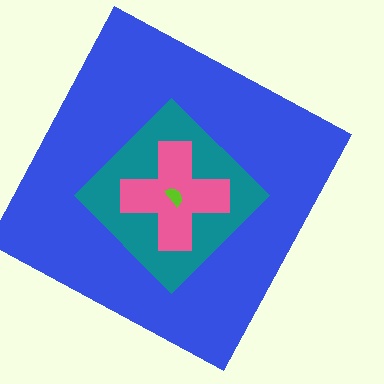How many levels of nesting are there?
4.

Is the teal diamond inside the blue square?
Yes.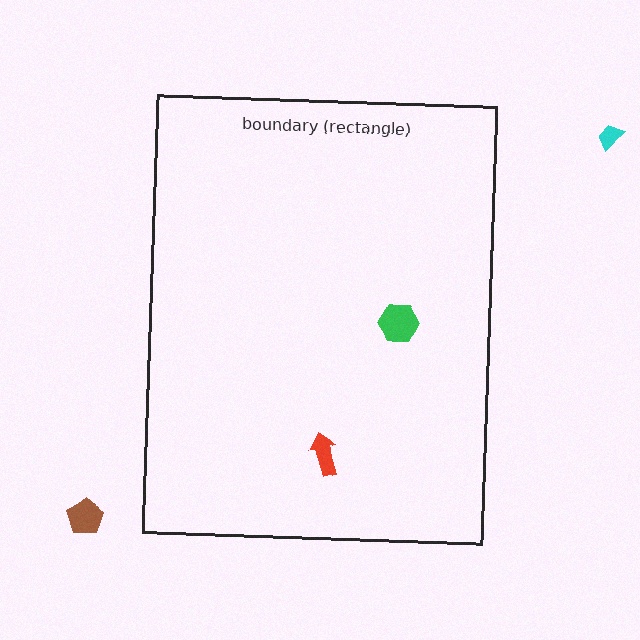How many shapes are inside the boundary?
2 inside, 2 outside.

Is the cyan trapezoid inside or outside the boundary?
Outside.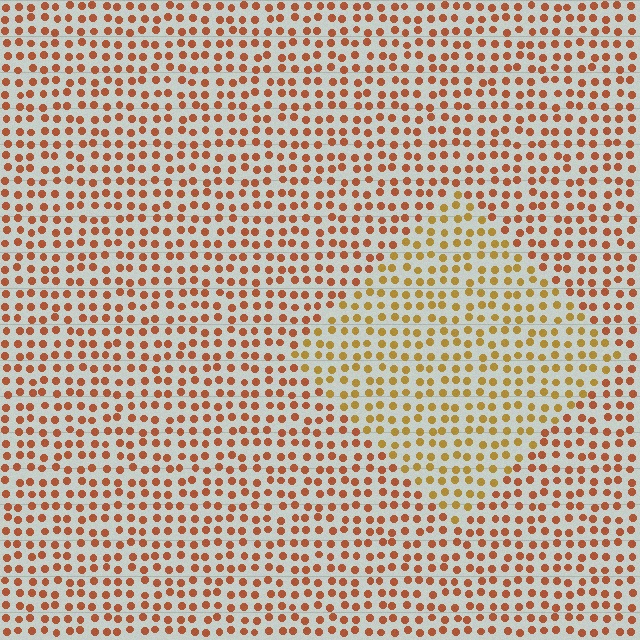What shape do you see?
I see a diamond.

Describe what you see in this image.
The image is filled with small brown elements in a uniform arrangement. A diamond-shaped region is visible where the elements are tinted to a slightly different hue, forming a subtle color boundary.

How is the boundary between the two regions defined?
The boundary is defined purely by a slight shift in hue (about 28 degrees). Spacing, size, and orientation are identical on both sides.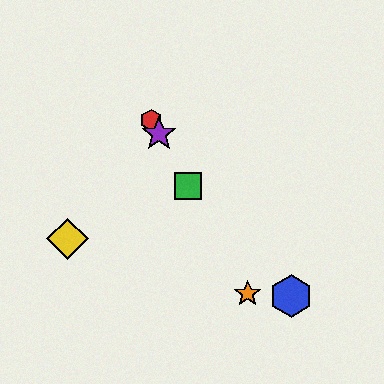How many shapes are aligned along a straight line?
4 shapes (the red hexagon, the green square, the purple star, the orange star) are aligned along a straight line.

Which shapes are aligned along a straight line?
The red hexagon, the green square, the purple star, the orange star are aligned along a straight line.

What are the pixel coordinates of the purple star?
The purple star is at (159, 134).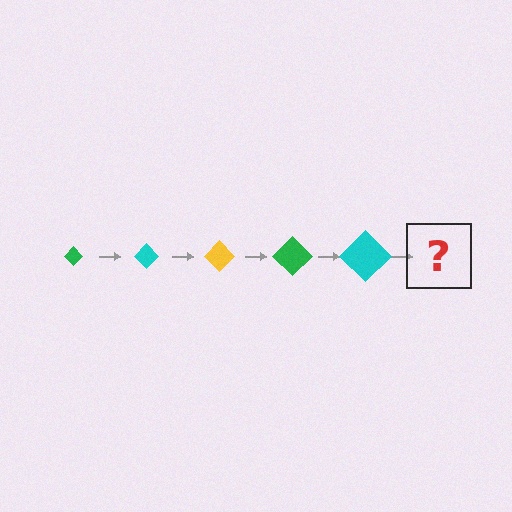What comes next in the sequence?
The next element should be a yellow diamond, larger than the previous one.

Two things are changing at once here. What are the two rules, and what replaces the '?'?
The two rules are that the diamond grows larger each step and the color cycles through green, cyan, and yellow. The '?' should be a yellow diamond, larger than the previous one.